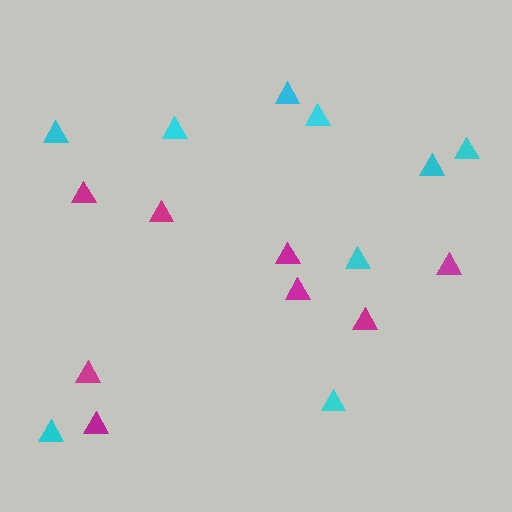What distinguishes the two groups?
There are 2 groups: one group of magenta triangles (8) and one group of cyan triangles (9).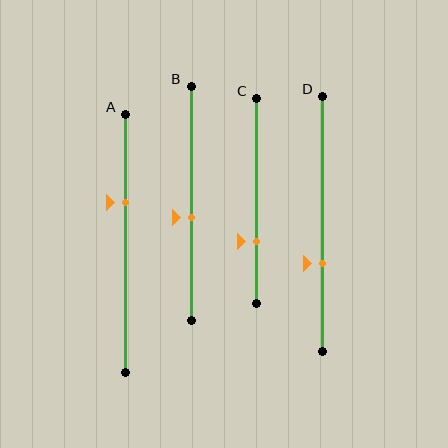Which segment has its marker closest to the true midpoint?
Segment B has its marker closest to the true midpoint.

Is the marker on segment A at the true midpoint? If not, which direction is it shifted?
No, the marker on segment A is shifted upward by about 16% of the segment length.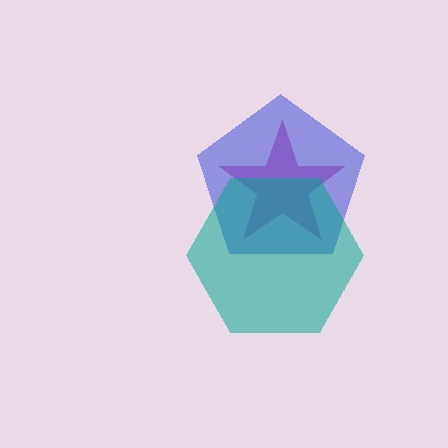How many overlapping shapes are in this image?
There are 3 overlapping shapes in the image.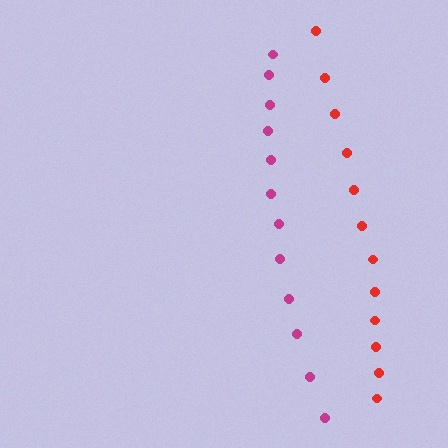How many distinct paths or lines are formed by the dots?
There are 2 distinct paths.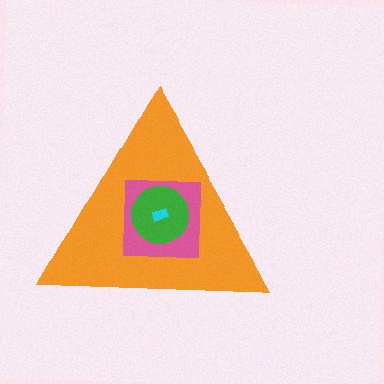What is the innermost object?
The cyan rectangle.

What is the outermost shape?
The orange triangle.